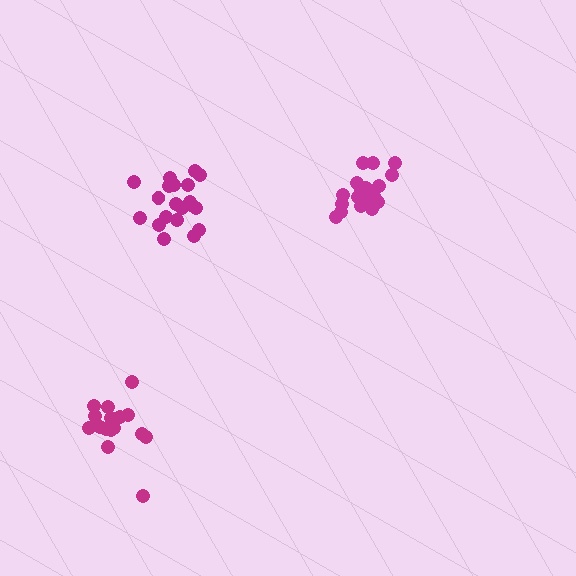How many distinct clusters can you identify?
There are 3 distinct clusters.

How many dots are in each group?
Group 1: 18 dots, Group 2: 16 dots, Group 3: 20 dots (54 total).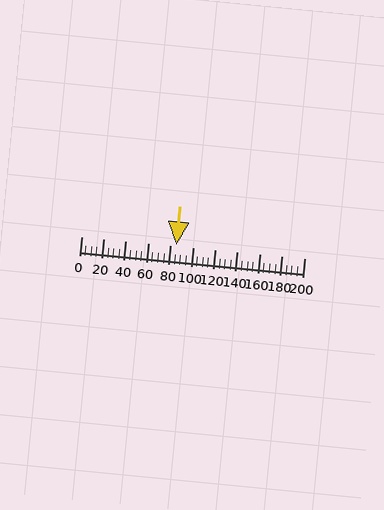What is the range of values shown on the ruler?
The ruler shows values from 0 to 200.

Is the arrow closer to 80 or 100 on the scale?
The arrow is closer to 80.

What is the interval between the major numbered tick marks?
The major tick marks are spaced 20 units apart.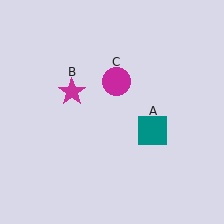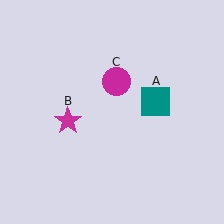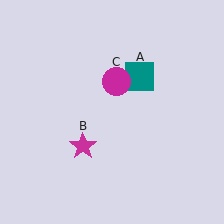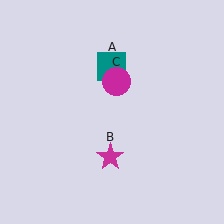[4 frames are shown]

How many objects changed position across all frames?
2 objects changed position: teal square (object A), magenta star (object B).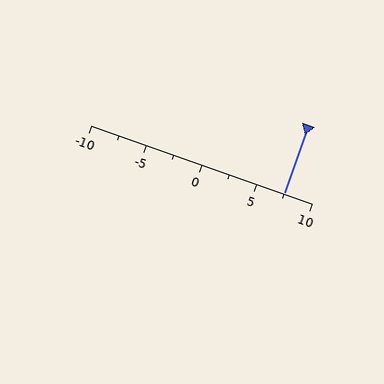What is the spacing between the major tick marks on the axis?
The major ticks are spaced 5 apart.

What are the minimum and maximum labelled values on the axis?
The axis runs from -10 to 10.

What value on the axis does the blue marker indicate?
The marker indicates approximately 7.5.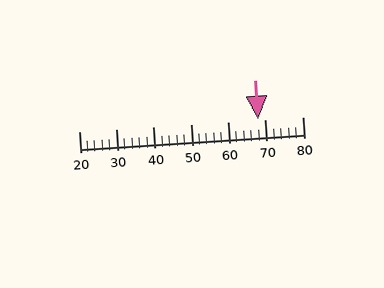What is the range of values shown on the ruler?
The ruler shows values from 20 to 80.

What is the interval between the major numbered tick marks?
The major tick marks are spaced 10 units apart.